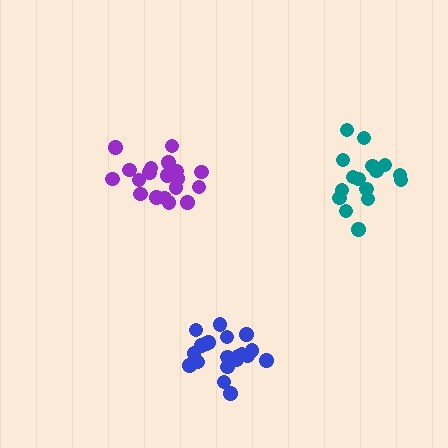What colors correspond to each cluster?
The clusters are colored: blue, teal, purple.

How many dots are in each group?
Group 1: 20 dots, Group 2: 16 dots, Group 3: 20 dots (56 total).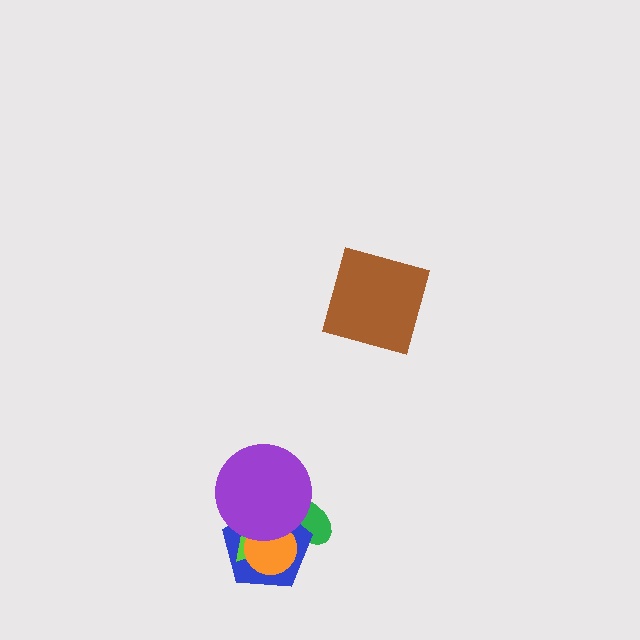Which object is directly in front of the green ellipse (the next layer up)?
The blue pentagon is directly in front of the green ellipse.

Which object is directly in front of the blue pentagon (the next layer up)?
The lime triangle is directly in front of the blue pentagon.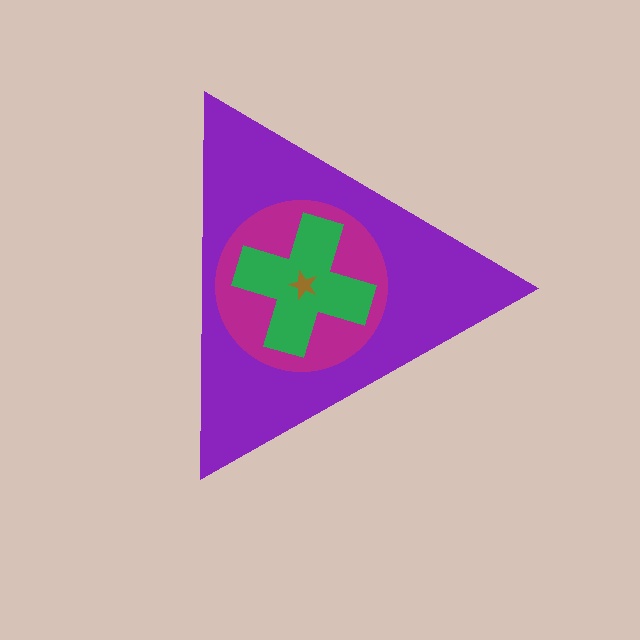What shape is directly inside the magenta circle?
The green cross.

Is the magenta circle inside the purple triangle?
Yes.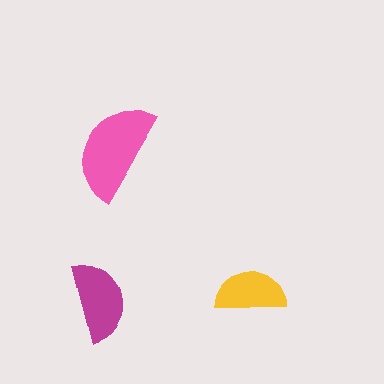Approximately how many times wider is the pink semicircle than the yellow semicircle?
About 1.5 times wider.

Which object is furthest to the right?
The yellow semicircle is rightmost.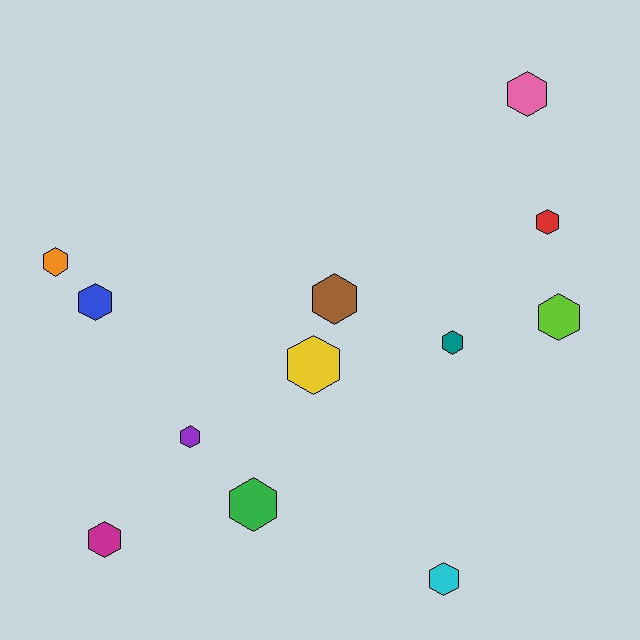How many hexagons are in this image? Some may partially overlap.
There are 12 hexagons.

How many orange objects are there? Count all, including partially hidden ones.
There is 1 orange object.